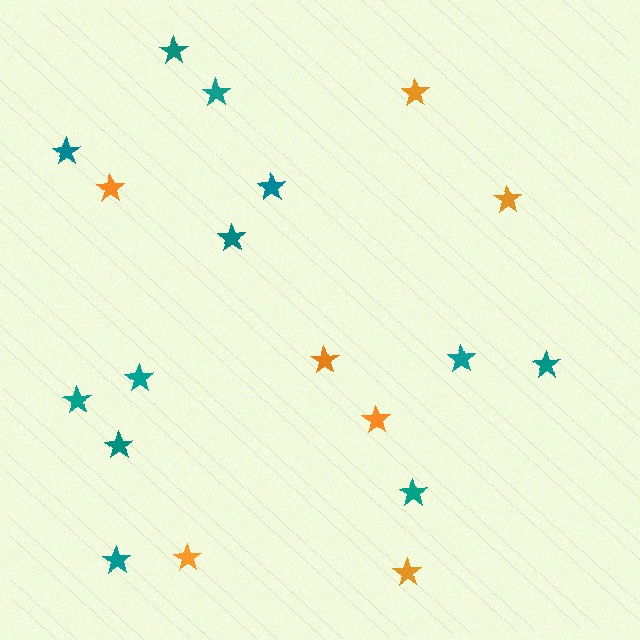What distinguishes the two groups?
There are 2 groups: one group of orange stars (7) and one group of teal stars (12).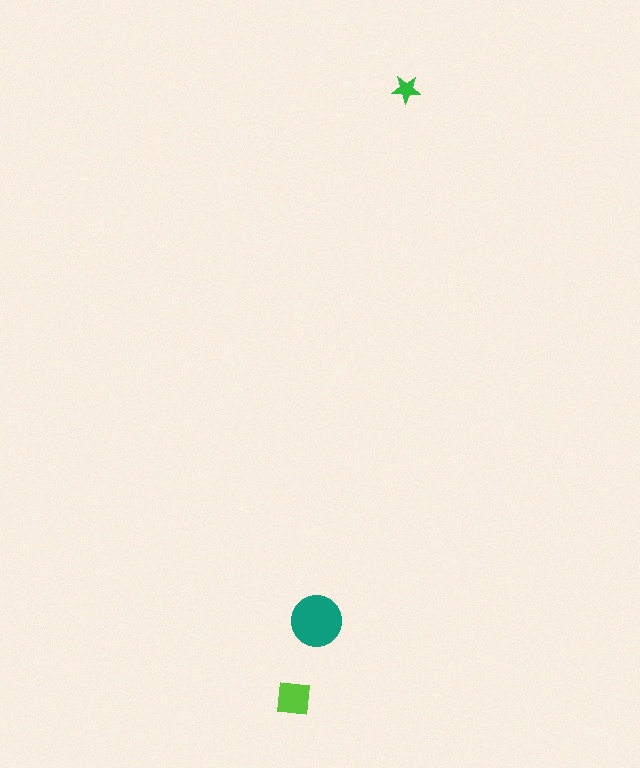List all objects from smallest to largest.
The green star, the lime square, the teal circle.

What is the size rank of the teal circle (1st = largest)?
1st.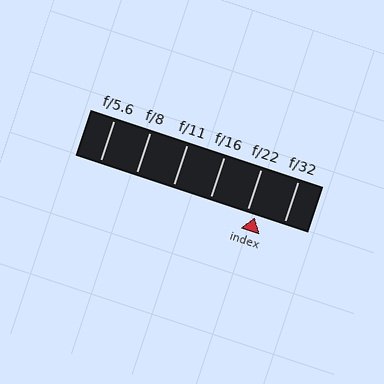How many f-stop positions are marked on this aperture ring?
There are 6 f-stop positions marked.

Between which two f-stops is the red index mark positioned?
The index mark is between f/22 and f/32.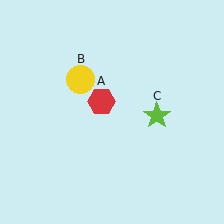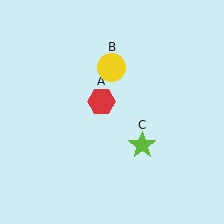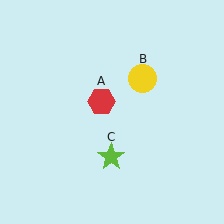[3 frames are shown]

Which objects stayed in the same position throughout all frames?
Red hexagon (object A) remained stationary.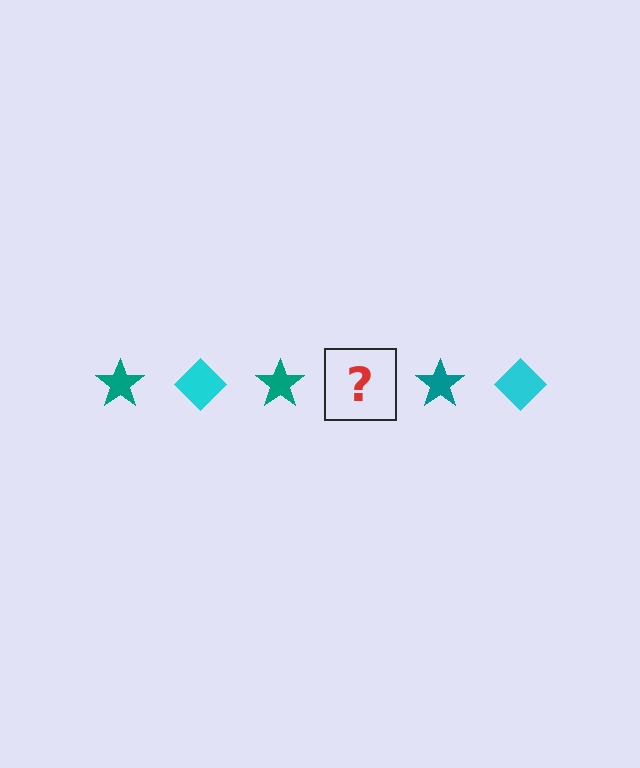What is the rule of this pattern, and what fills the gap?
The rule is that the pattern alternates between teal star and cyan diamond. The gap should be filled with a cyan diamond.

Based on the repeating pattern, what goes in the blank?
The blank should be a cyan diamond.